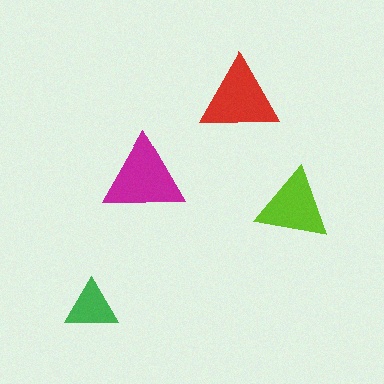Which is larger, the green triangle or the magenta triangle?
The magenta one.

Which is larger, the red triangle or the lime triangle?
The red one.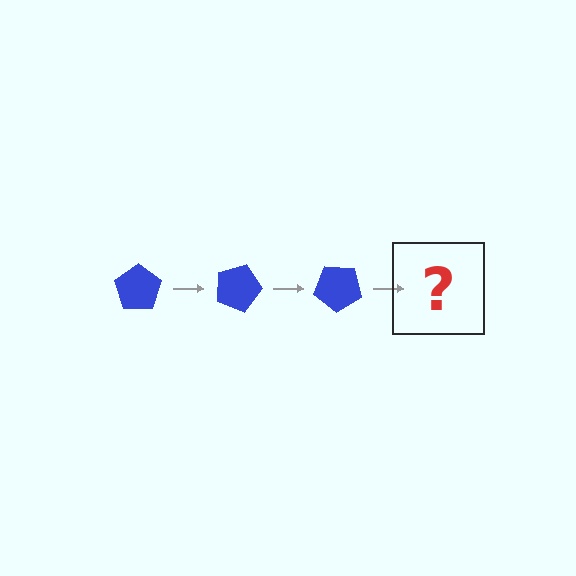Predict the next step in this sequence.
The next step is a blue pentagon rotated 60 degrees.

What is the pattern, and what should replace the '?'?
The pattern is that the pentagon rotates 20 degrees each step. The '?' should be a blue pentagon rotated 60 degrees.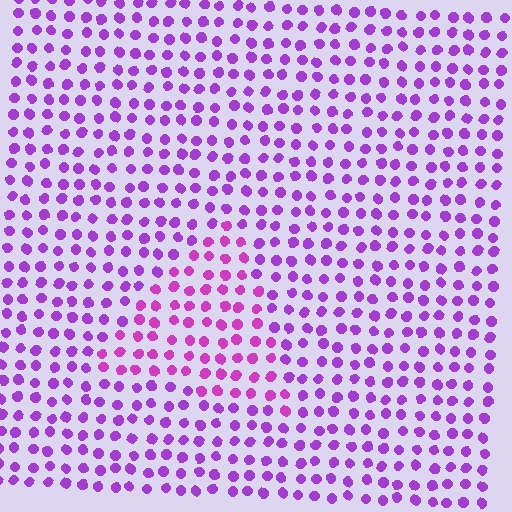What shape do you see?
I see a triangle.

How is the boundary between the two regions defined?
The boundary is defined purely by a slight shift in hue (about 24 degrees). Spacing, size, and orientation are identical on both sides.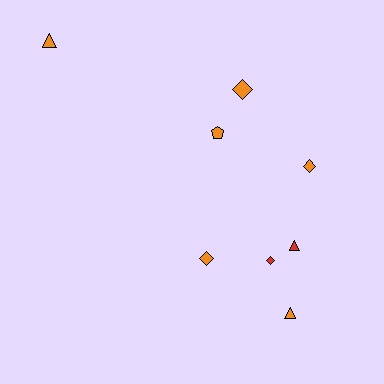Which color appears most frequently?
Orange, with 6 objects.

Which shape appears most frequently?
Diamond, with 4 objects.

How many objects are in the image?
There are 8 objects.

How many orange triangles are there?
There are 2 orange triangles.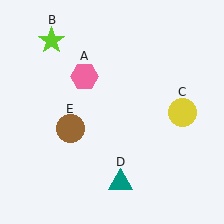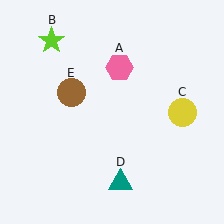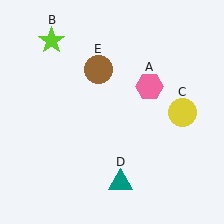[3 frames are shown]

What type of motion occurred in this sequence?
The pink hexagon (object A), brown circle (object E) rotated clockwise around the center of the scene.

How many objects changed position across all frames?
2 objects changed position: pink hexagon (object A), brown circle (object E).